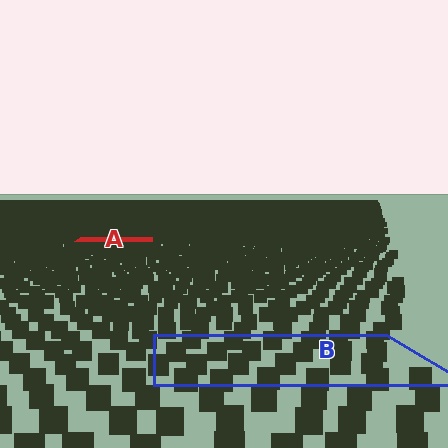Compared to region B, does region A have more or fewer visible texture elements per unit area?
Region A has more texture elements per unit area — they are packed more densely because it is farther away.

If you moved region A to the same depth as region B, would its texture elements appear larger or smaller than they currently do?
They would appear larger. At a closer depth, the same texture elements are projected at a bigger on-screen size.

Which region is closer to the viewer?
Region B is closer. The texture elements there are larger and more spread out.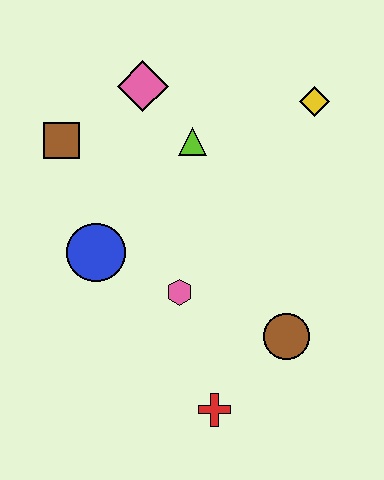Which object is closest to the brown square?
The pink diamond is closest to the brown square.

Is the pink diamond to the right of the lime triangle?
No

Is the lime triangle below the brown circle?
No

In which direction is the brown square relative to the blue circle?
The brown square is above the blue circle.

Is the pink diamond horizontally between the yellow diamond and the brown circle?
No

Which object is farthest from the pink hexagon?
The yellow diamond is farthest from the pink hexagon.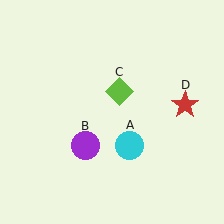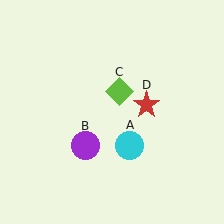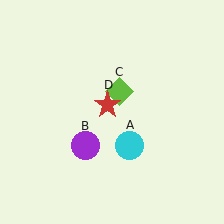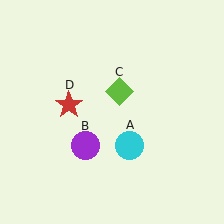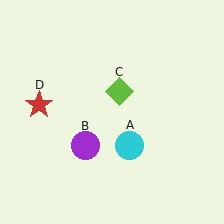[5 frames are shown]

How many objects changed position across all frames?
1 object changed position: red star (object D).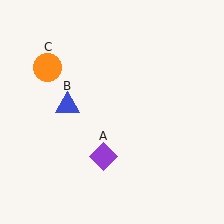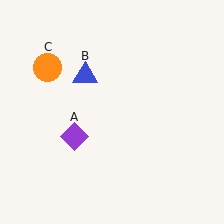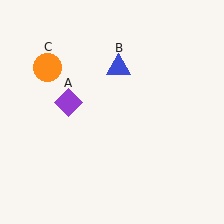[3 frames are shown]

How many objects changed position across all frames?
2 objects changed position: purple diamond (object A), blue triangle (object B).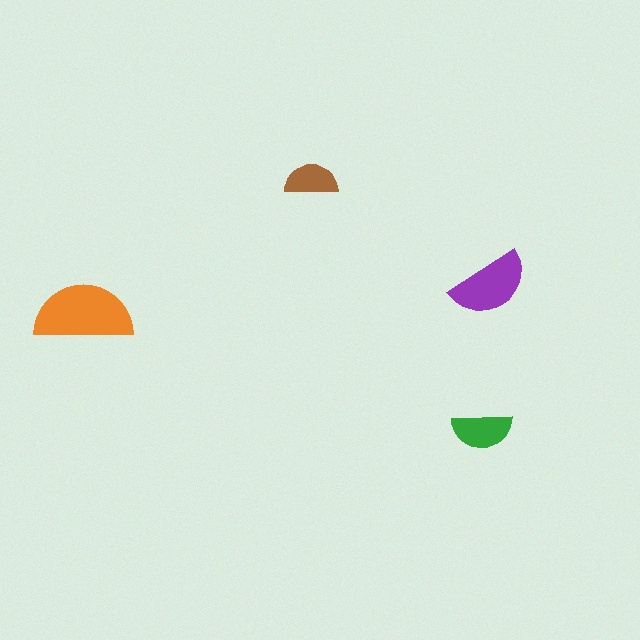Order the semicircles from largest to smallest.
the orange one, the purple one, the green one, the brown one.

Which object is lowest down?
The green semicircle is bottommost.